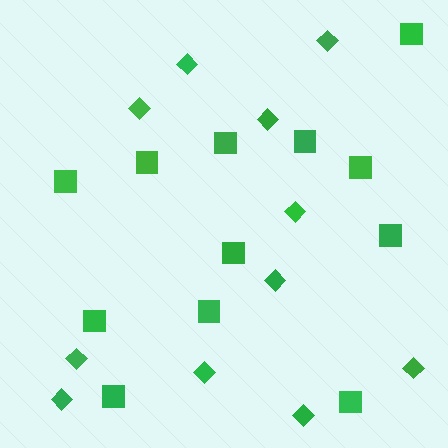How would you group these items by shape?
There are 2 groups: one group of diamonds (11) and one group of squares (12).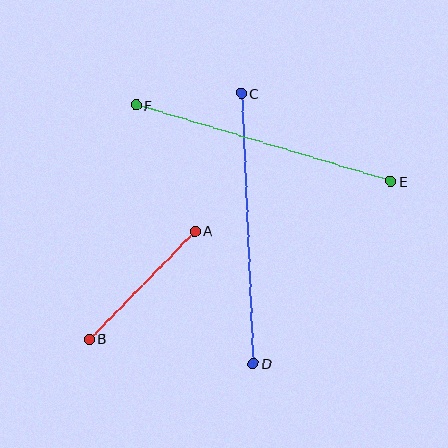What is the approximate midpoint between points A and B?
The midpoint is at approximately (142, 285) pixels.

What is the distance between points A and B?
The distance is approximately 151 pixels.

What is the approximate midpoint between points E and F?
The midpoint is at approximately (263, 143) pixels.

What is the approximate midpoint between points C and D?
The midpoint is at approximately (247, 228) pixels.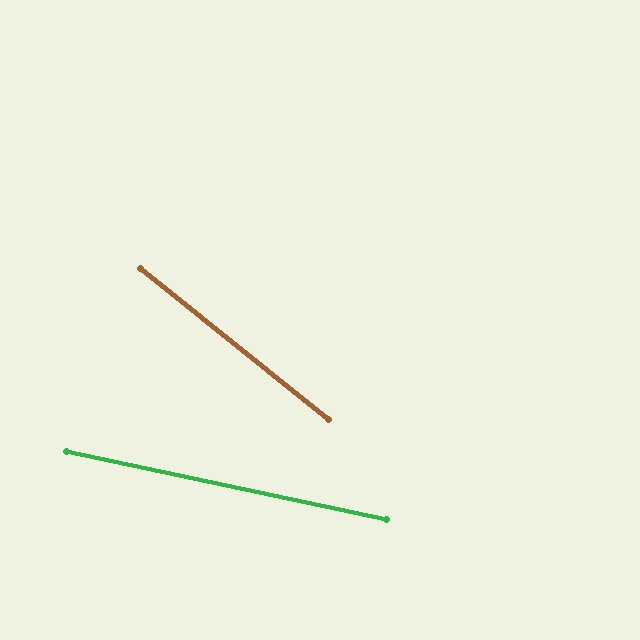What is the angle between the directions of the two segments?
Approximately 27 degrees.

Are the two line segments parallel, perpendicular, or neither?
Neither parallel nor perpendicular — they differ by about 27°.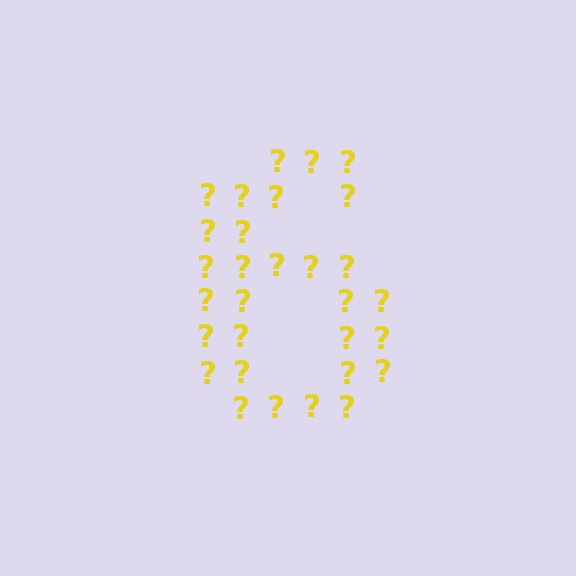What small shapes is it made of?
It is made of small question marks.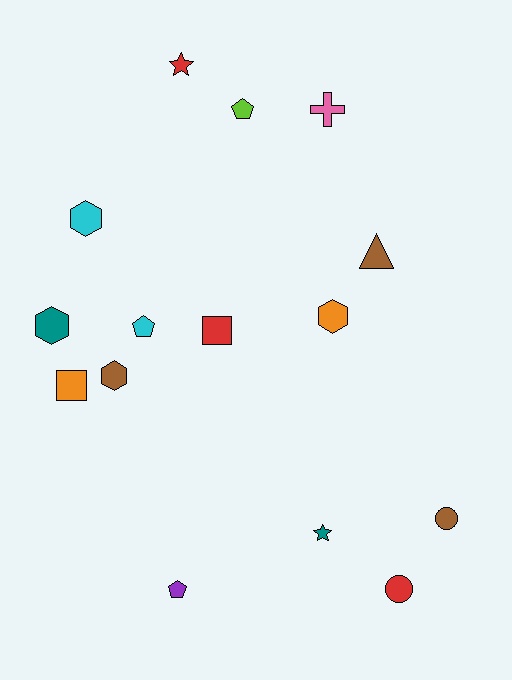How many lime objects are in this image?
There is 1 lime object.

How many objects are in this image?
There are 15 objects.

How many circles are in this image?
There are 2 circles.